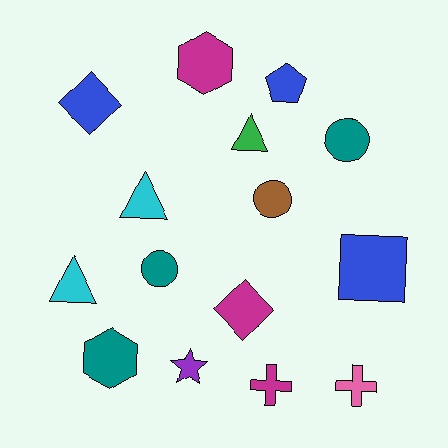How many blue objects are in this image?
There are 3 blue objects.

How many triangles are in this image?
There are 3 triangles.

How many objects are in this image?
There are 15 objects.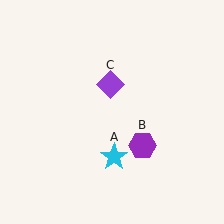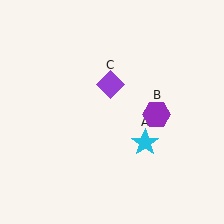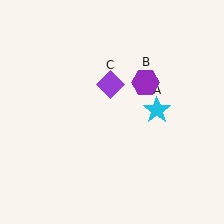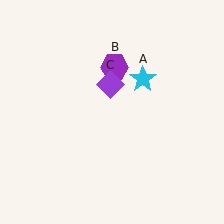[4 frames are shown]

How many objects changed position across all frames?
2 objects changed position: cyan star (object A), purple hexagon (object B).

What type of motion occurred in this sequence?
The cyan star (object A), purple hexagon (object B) rotated counterclockwise around the center of the scene.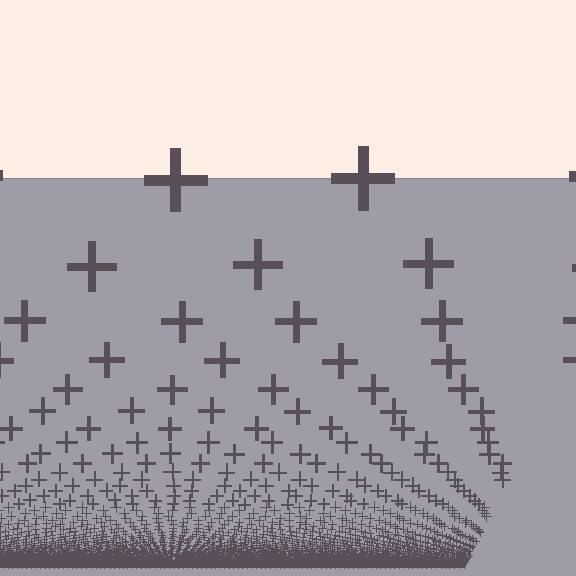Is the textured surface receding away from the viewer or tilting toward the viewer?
The surface appears to tilt toward the viewer. Texture elements get larger and sparser toward the top.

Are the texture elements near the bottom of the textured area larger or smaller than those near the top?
Smaller. The gradient is inverted — elements near the bottom are smaller and denser.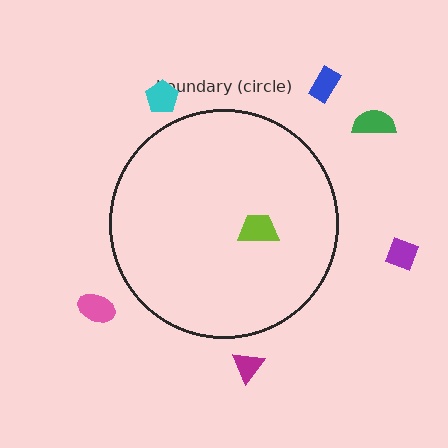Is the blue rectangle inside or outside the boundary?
Outside.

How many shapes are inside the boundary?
1 inside, 6 outside.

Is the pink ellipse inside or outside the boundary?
Outside.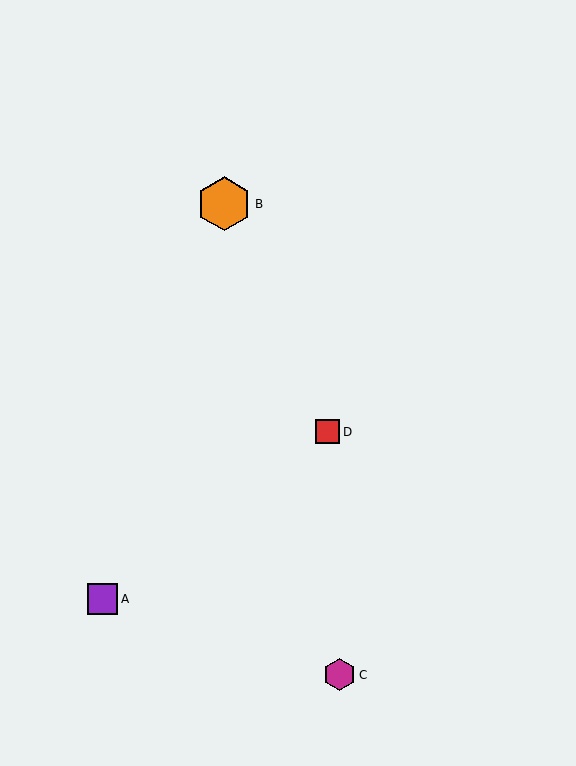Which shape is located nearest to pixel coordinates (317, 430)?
The red square (labeled D) at (328, 432) is nearest to that location.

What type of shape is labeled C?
Shape C is a magenta hexagon.